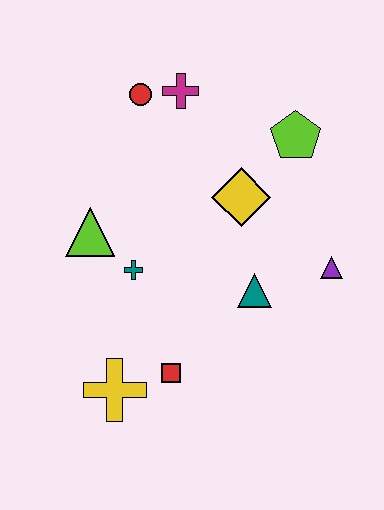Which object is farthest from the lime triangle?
The purple triangle is farthest from the lime triangle.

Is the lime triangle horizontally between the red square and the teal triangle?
No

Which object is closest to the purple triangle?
The teal triangle is closest to the purple triangle.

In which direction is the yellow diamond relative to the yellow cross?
The yellow diamond is above the yellow cross.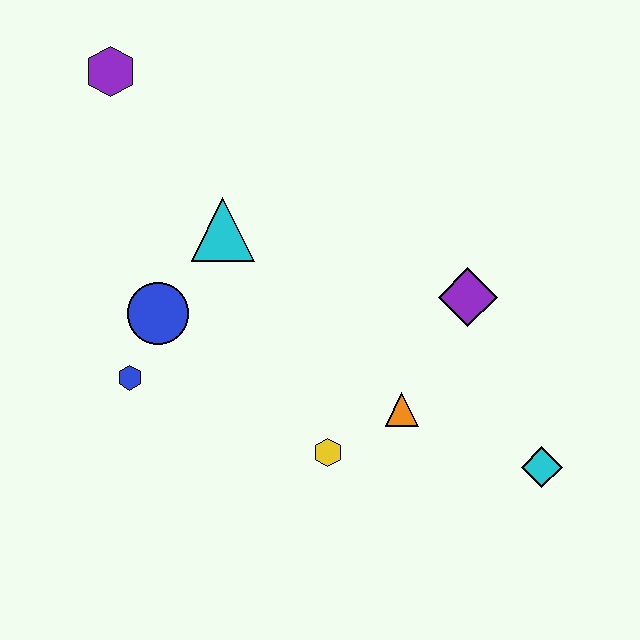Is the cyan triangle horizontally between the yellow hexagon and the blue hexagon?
Yes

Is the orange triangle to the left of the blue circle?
No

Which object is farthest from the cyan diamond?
The purple hexagon is farthest from the cyan diamond.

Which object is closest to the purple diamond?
The orange triangle is closest to the purple diamond.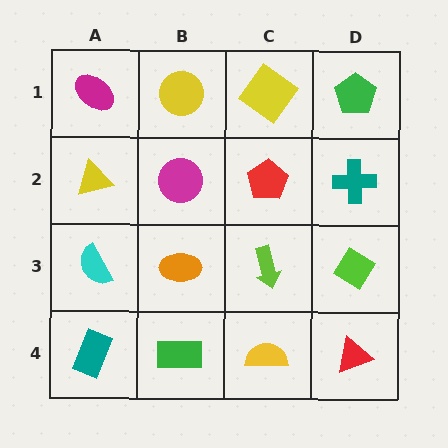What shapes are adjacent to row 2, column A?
A magenta ellipse (row 1, column A), a cyan semicircle (row 3, column A), a magenta circle (row 2, column B).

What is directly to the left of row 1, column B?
A magenta ellipse.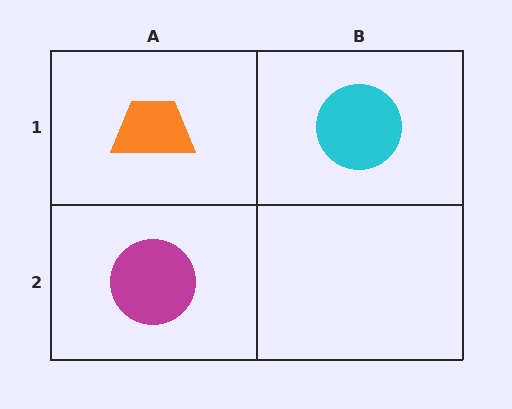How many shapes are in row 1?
2 shapes.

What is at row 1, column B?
A cyan circle.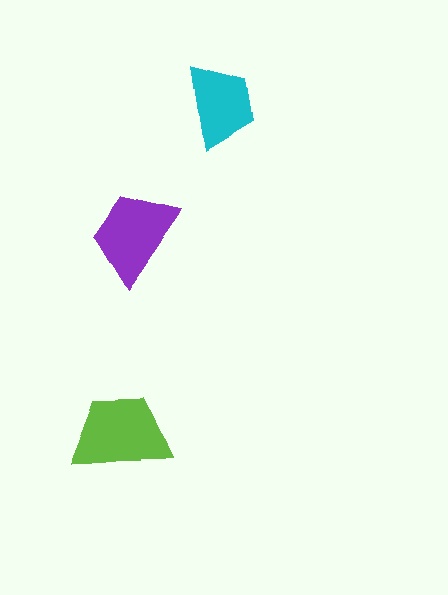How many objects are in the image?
There are 3 objects in the image.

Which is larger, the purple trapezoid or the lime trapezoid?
The lime one.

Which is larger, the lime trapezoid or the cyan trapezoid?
The lime one.